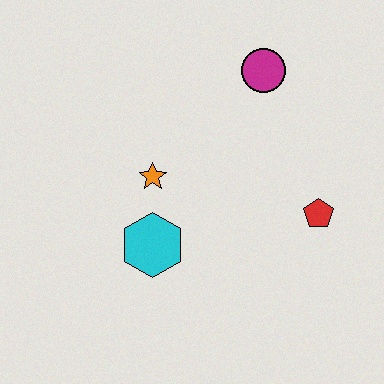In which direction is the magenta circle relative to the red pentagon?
The magenta circle is above the red pentagon.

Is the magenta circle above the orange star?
Yes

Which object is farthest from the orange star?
The red pentagon is farthest from the orange star.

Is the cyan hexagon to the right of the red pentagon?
No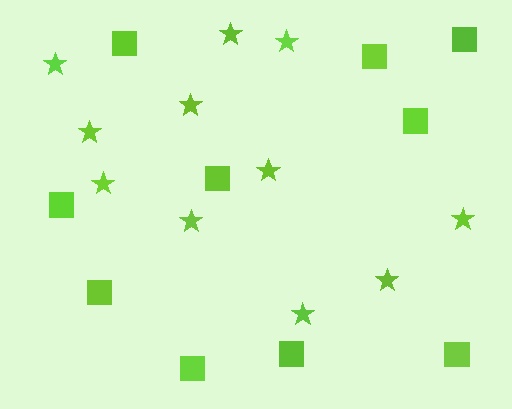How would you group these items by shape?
There are 2 groups: one group of squares (10) and one group of stars (11).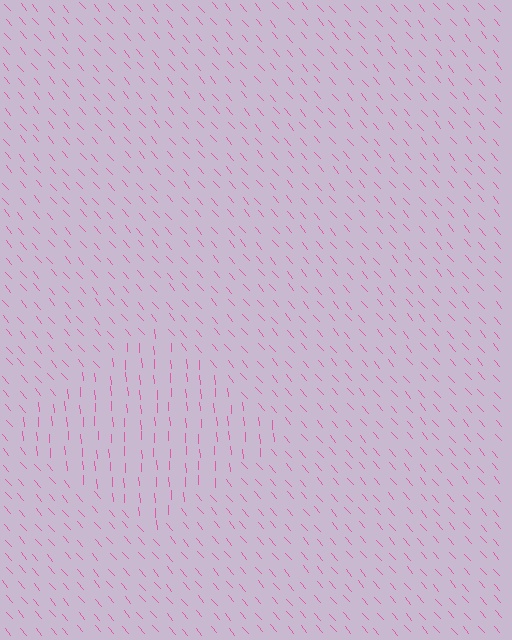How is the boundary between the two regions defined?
The boundary is defined purely by a change in line orientation (approximately 37 degrees difference). All lines are the same color and thickness.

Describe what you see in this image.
The image is filled with small pink line segments. A diamond region in the image has lines oriented differently from the surrounding lines, creating a visible texture boundary.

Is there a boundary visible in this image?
Yes, there is a texture boundary formed by a change in line orientation.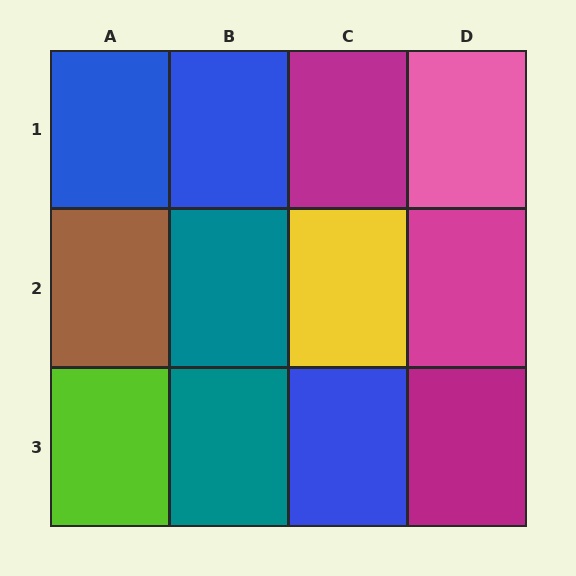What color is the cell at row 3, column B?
Teal.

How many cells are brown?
1 cell is brown.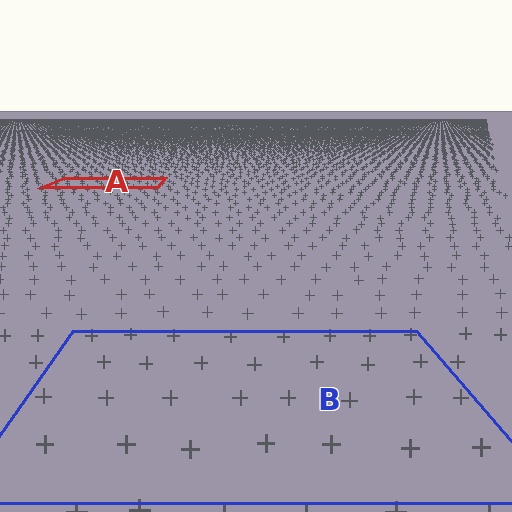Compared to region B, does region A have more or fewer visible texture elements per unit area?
Region A has more texture elements per unit area — they are packed more densely because it is farther away.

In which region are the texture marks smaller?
The texture marks are smaller in region A, because it is farther away.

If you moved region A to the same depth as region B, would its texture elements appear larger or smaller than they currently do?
They would appear larger. At a closer depth, the same texture elements are projected at a bigger on-screen size.